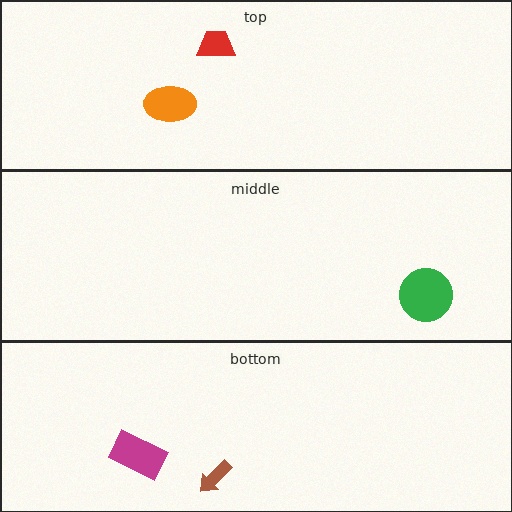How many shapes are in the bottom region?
2.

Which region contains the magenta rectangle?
The bottom region.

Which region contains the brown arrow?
The bottom region.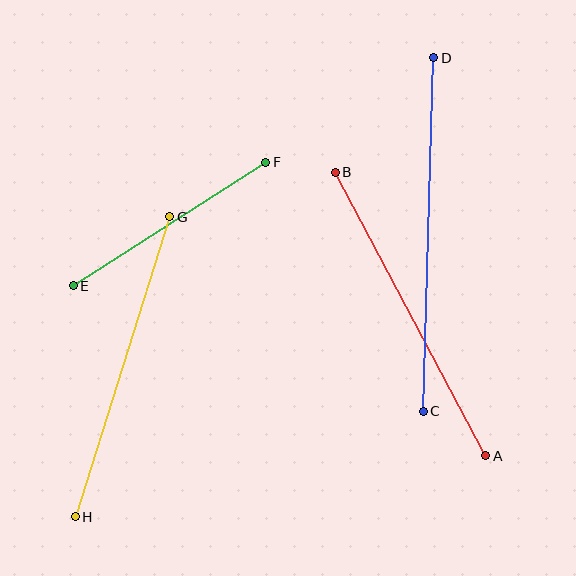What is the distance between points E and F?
The distance is approximately 228 pixels.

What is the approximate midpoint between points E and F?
The midpoint is at approximately (170, 224) pixels.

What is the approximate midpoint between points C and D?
The midpoint is at approximately (428, 235) pixels.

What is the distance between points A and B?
The distance is approximately 321 pixels.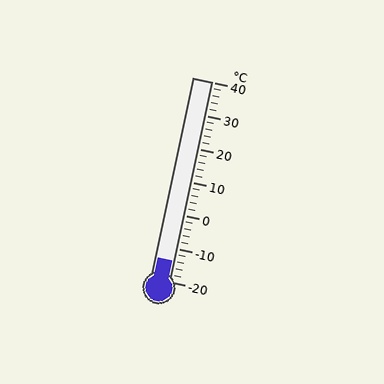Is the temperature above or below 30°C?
The temperature is below 30°C.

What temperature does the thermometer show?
The thermometer shows approximately -14°C.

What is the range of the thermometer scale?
The thermometer scale ranges from -20°C to 40°C.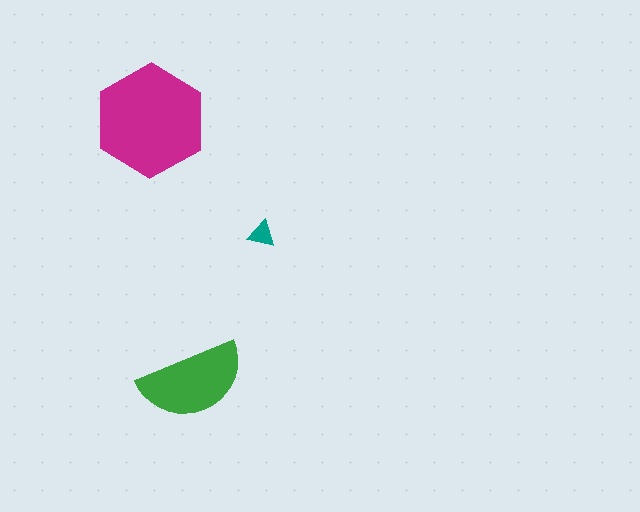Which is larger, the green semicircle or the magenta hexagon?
The magenta hexagon.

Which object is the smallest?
The teal triangle.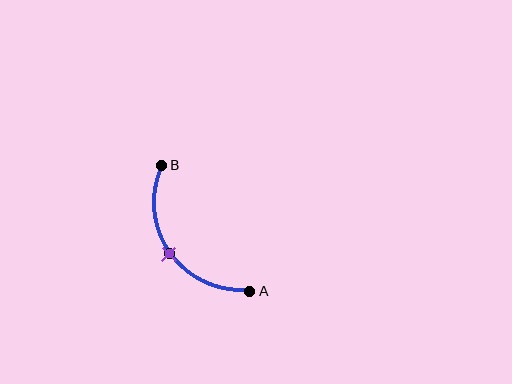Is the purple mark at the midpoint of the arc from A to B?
Yes. The purple mark lies on the arc at equal arc-length from both A and B — it is the arc midpoint.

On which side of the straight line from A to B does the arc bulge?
The arc bulges below and to the left of the straight line connecting A and B.